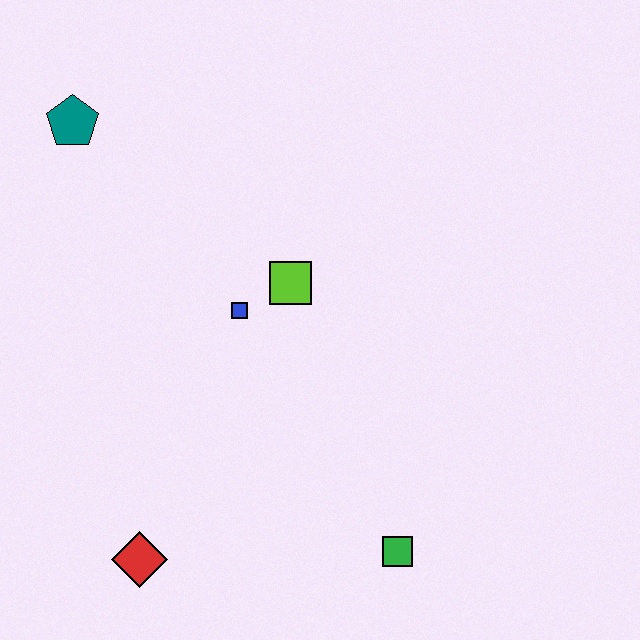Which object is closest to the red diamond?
The green square is closest to the red diamond.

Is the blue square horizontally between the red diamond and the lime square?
Yes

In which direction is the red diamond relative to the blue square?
The red diamond is below the blue square.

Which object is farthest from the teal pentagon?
The green square is farthest from the teal pentagon.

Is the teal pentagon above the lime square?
Yes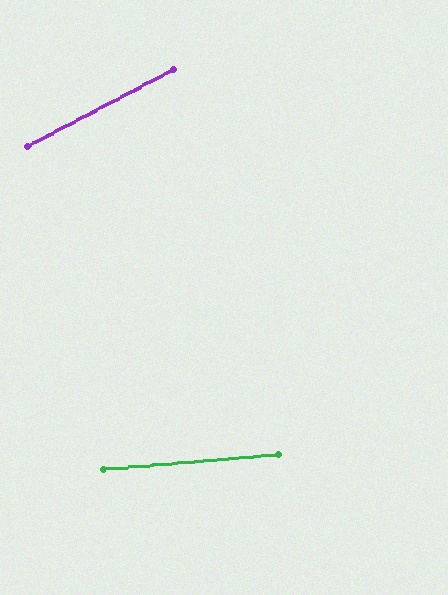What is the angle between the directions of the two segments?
Approximately 23 degrees.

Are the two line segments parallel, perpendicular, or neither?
Neither parallel nor perpendicular — they differ by about 23°.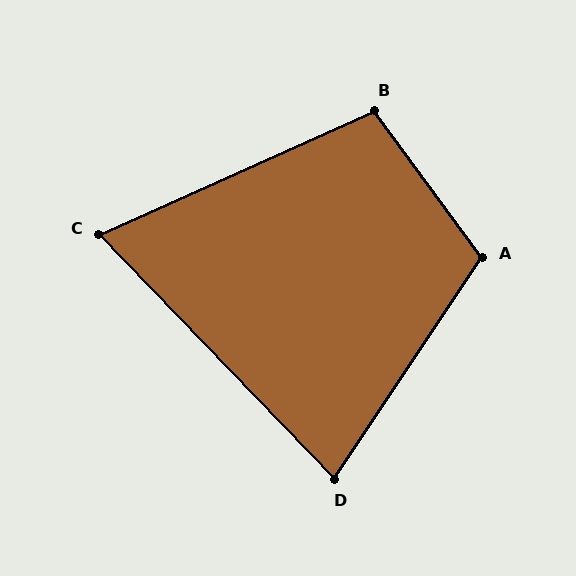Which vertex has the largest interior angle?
A, at approximately 110 degrees.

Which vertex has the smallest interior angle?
C, at approximately 70 degrees.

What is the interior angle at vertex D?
Approximately 78 degrees (acute).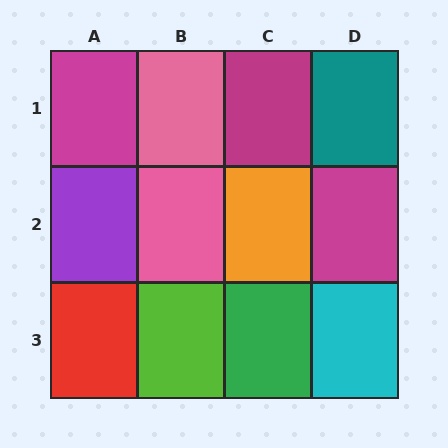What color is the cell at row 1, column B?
Pink.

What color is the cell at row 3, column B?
Lime.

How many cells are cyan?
1 cell is cyan.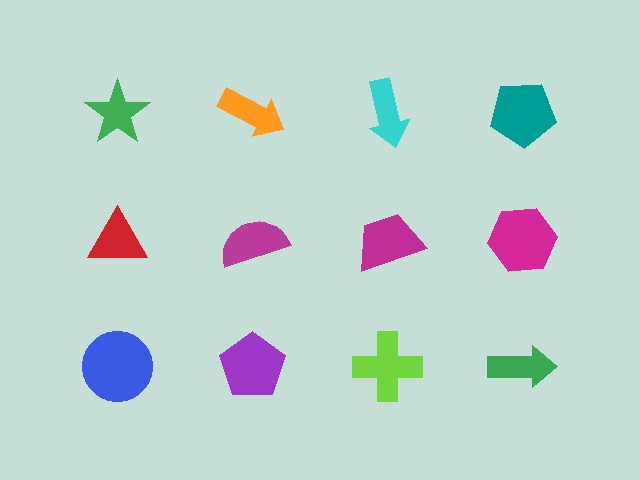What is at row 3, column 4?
A green arrow.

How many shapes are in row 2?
4 shapes.